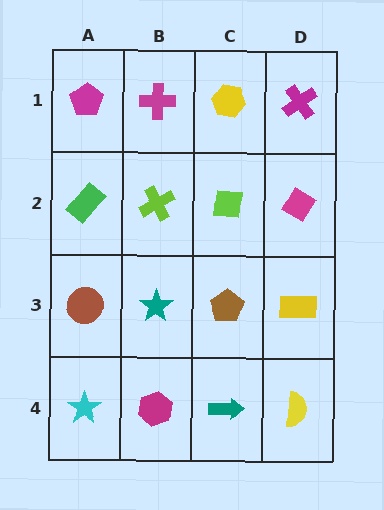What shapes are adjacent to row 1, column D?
A magenta diamond (row 2, column D), a yellow hexagon (row 1, column C).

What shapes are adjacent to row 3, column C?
A lime square (row 2, column C), a teal arrow (row 4, column C), a teal star (row 3, column B), a yellow rectangle (row 3, column D).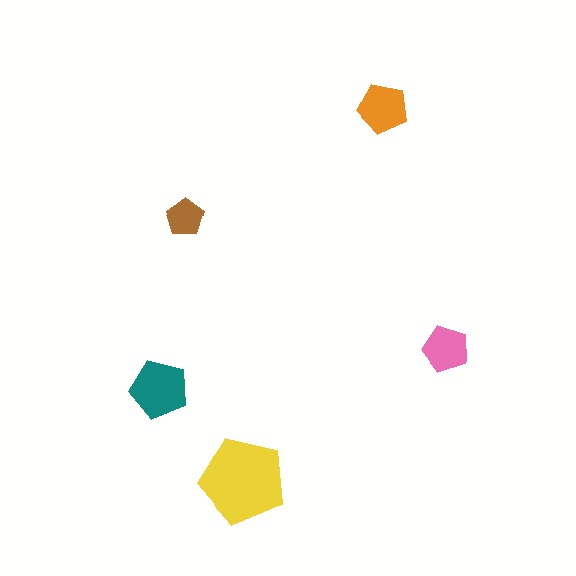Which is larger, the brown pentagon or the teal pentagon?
The teal one.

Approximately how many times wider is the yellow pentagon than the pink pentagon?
About 2 times wider.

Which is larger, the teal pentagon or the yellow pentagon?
The yellow one.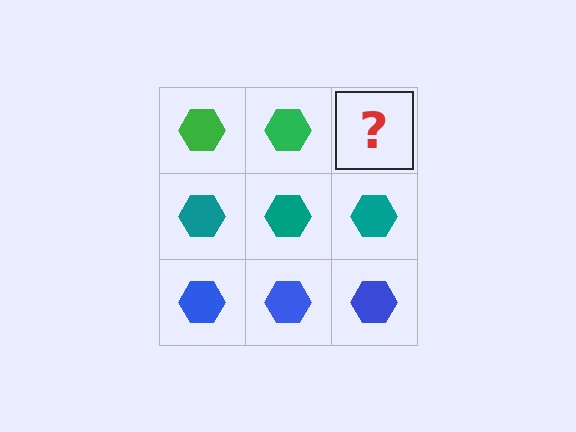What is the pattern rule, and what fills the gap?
The rule is that each row has a consistent color. The gap should be filled with a green hexagon.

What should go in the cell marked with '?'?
The missing cell should contain a green hexagon.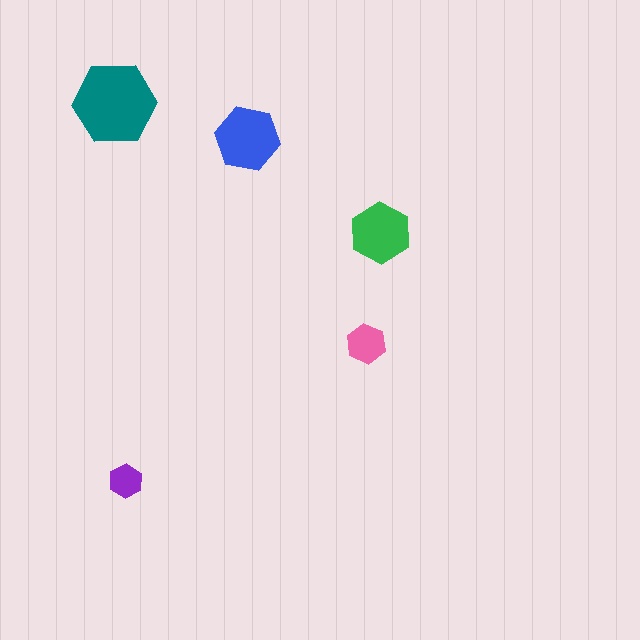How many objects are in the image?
There are 5 objects in the image.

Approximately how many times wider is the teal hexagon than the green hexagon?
About 1.5 times wider.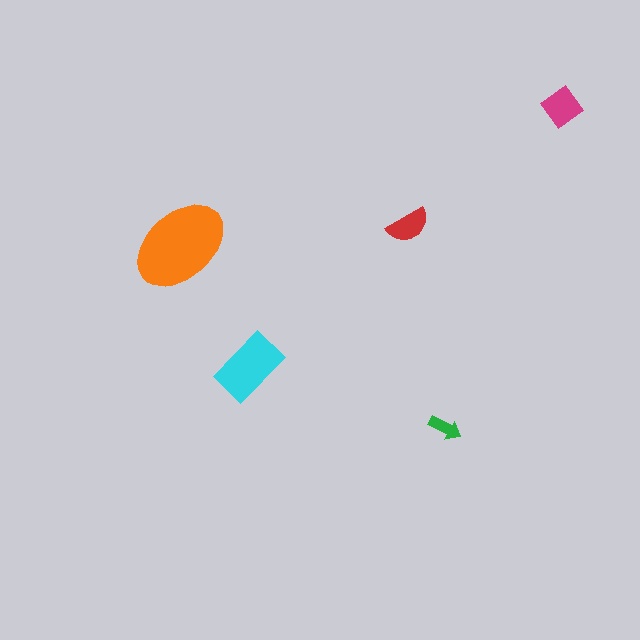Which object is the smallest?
The green arrow.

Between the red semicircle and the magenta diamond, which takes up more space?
The magenta diamond.